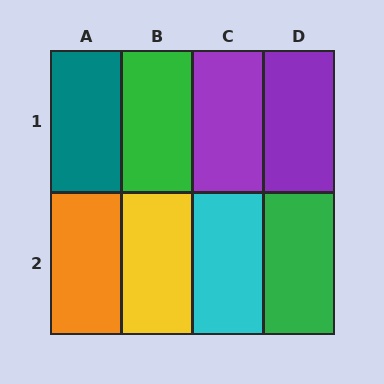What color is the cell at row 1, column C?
Purple.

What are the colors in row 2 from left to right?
Orange, yellow, cyan, green.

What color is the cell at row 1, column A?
Teal.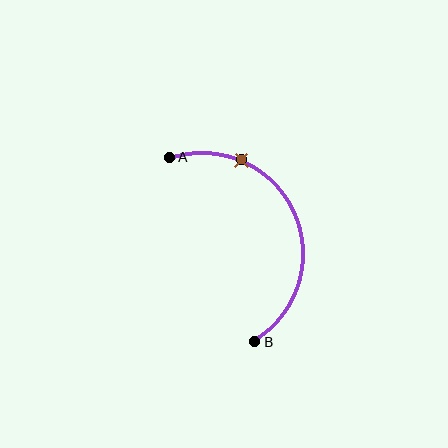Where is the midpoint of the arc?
The arc midpoint is the point on the curve farthest from the straight line joining A and B. It sits to the right of that line.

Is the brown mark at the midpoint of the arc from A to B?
No. The brown mark lies on the arc but is closer to endpoint A. The arc midpoint would be at the point on the curve equidistant along the arc from both A and B.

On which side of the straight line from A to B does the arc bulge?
The arc bulges to the right of the straight line connecting A and B.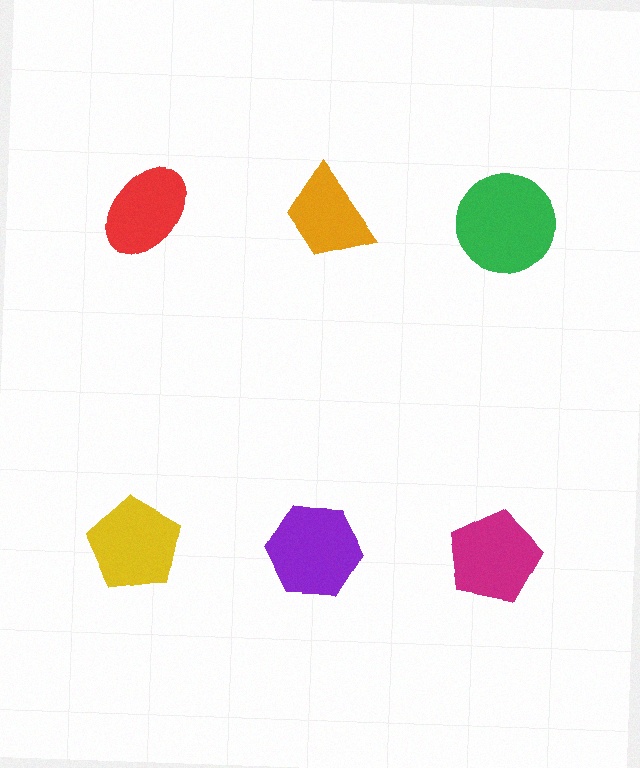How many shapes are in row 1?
3 shapes.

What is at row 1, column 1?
A red ellipse.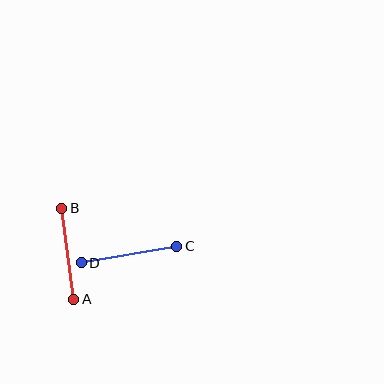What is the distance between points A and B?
The distance is approximately 92 pixels.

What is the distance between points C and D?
The distance is approximately 97 pixels.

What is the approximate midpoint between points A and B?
The midpoint is at approximately (68, 254) pixels.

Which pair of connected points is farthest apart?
Points C and D are farthest apart.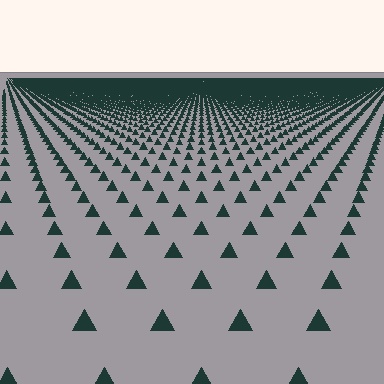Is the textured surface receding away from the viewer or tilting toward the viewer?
The surface is receding away from the viewer. Texture elements get smaller and denser toward the top.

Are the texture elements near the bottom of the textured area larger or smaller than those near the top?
Larger. Near the bottom, elements are closer to the viewer and appear at a bigger on-screen size.